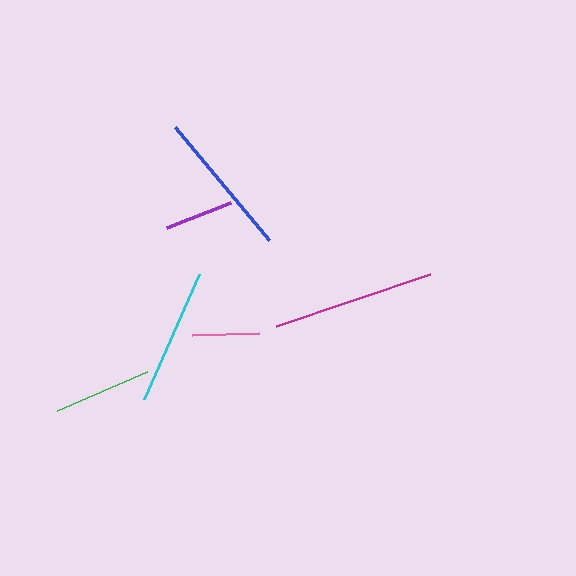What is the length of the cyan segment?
The cyan segment is approximately 137 pixels long.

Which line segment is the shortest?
The pink line is the shortest at approximately 68 pixels.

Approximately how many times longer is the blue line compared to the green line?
The blue line is approximately 1.5 times the length of the green line.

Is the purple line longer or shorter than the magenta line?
The magenta line is longer than the purple line.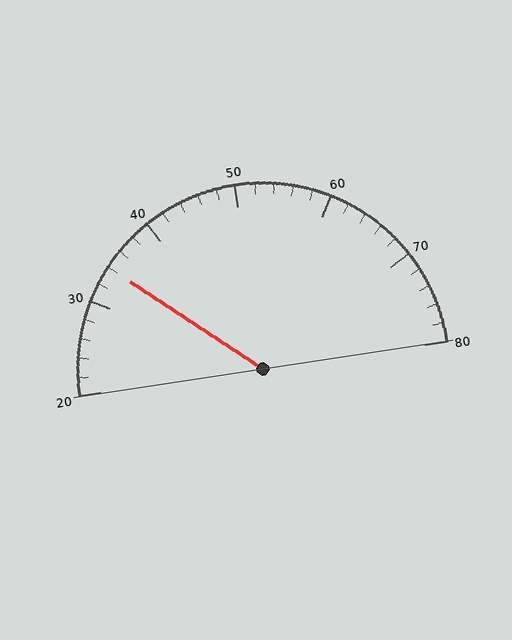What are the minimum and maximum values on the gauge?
The gauge ranges from 20 to 80.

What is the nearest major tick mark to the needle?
The nearest major tick mark is 30.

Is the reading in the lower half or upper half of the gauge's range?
The reading is in the lower half of the range (20 to 80).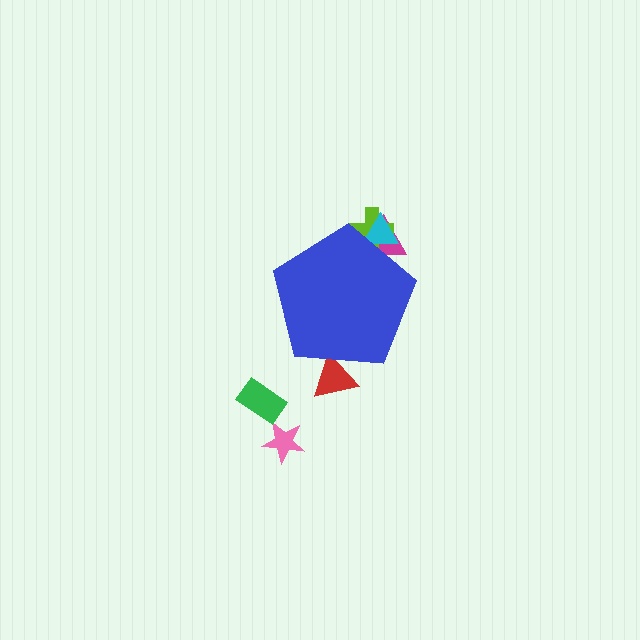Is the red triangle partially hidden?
Yes, the red triangle is partially hidden behind the blue pentagon.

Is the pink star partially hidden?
No, the pink star is fully visible.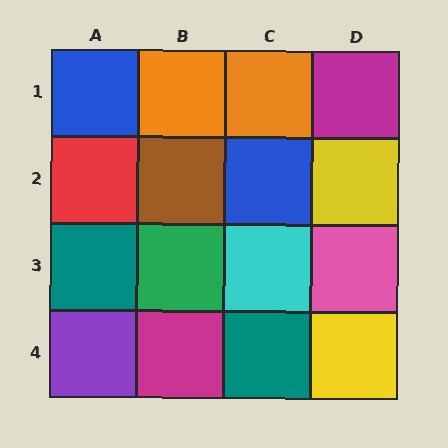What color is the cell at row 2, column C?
Blue.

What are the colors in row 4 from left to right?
Purple, magenta, teal, yellow.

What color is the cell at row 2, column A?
Red.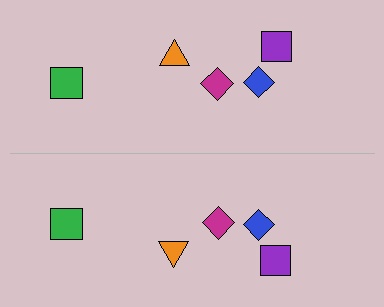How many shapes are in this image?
There are 10 shapes in this image.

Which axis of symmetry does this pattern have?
The pattern has a horizontal axis of symmetry running through the center of the image.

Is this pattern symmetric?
Yes, this pattern has bilateral (reflection) symmetry.